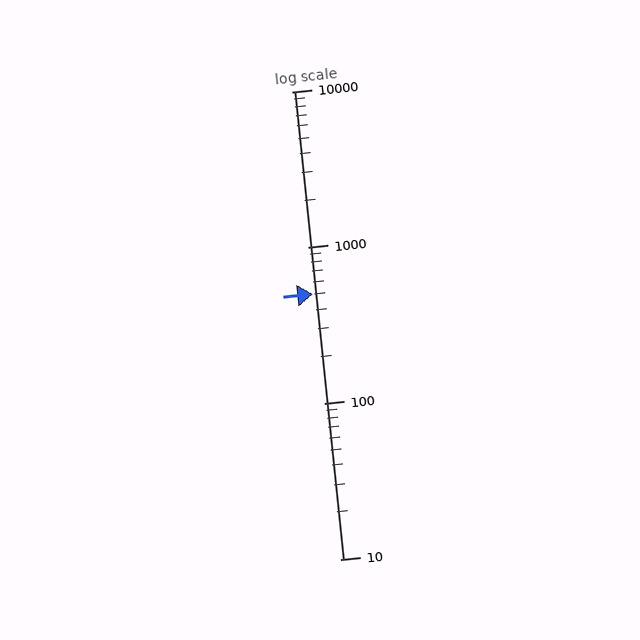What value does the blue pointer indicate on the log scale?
The pointer indicates approximately 500.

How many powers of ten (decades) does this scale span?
The scale spans 3 decades, from 10 to 10000.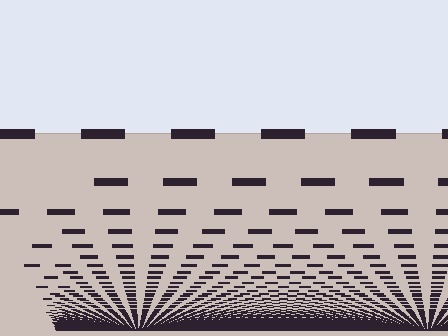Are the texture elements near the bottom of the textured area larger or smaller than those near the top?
Smaller. The gradient is inverted — elements near the bottom are smaller and denser.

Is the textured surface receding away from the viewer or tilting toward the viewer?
The surface appears to tilt toward the viewer. Texture elements get larger and sparser toward the top.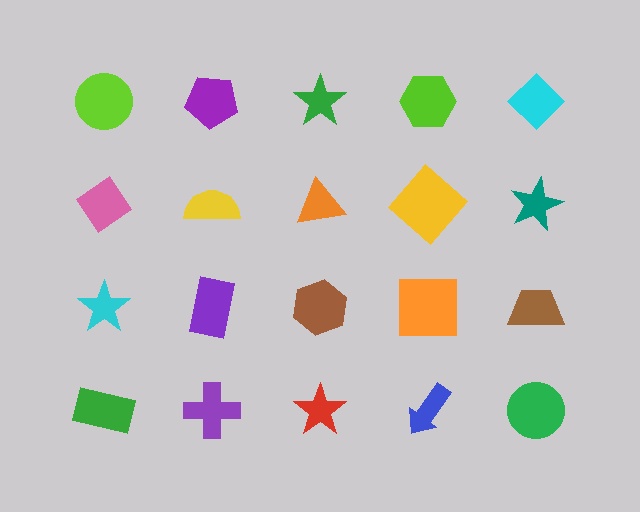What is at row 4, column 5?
A green circle.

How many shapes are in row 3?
5 shapes.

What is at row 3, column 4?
An orange square.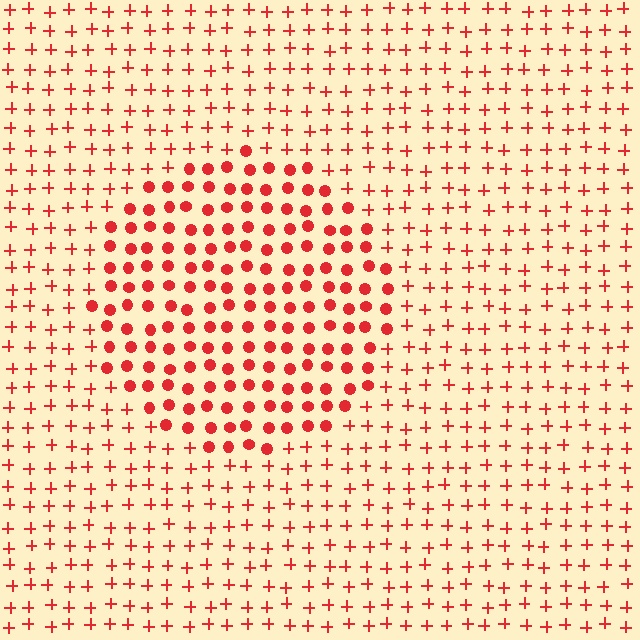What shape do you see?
I see a circle.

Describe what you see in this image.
The image is filled with small red elements arranged in a uniform grid. A circle-shaped region contains circles, while the surrounding area contains plus signs. The boundary is defined purely by the change in element shape.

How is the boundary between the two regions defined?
The boundary is defined by a change in element shape: circles inside vs. plus signs outside. All elements share the same color and spacing.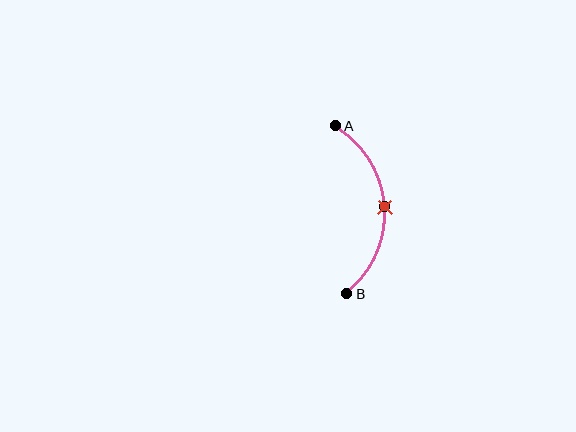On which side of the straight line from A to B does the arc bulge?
The arc bulges to the right of the straight line connecting A and B.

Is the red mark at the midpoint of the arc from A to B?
Yes. The red mark lies on the arc at equal arc-length from both A and B — it is the arc midpoint.